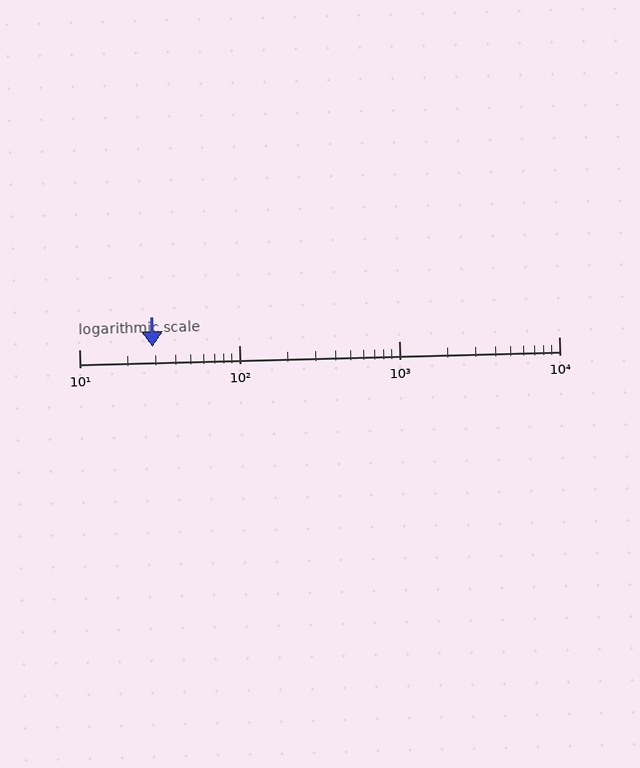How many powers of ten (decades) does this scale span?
The scale spans 3 decades, from 10 to 10000.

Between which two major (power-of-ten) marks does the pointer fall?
The pointer is between 10 and 100.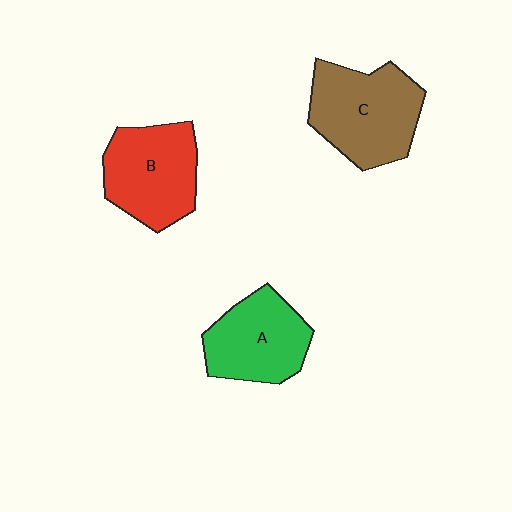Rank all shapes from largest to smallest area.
From largest to smallest: C (brown), B (red), A (green).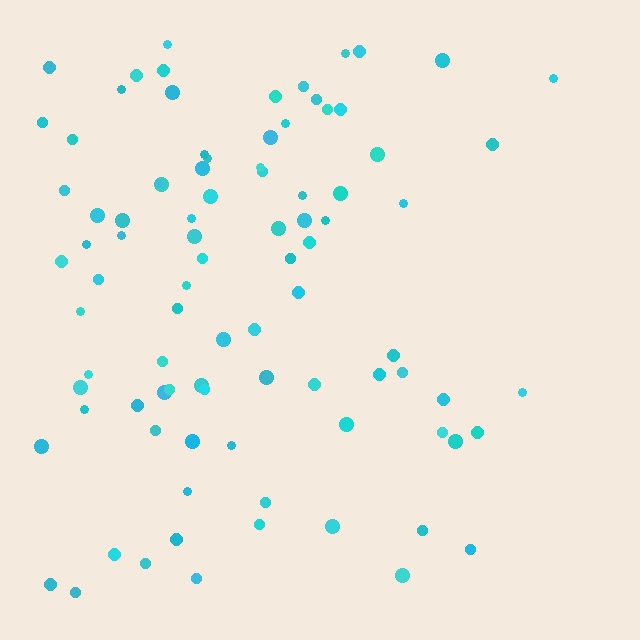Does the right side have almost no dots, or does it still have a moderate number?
Still a moderate number, just noticeably fewer than the left.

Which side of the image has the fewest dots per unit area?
The right.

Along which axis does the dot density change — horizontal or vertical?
Horizontal.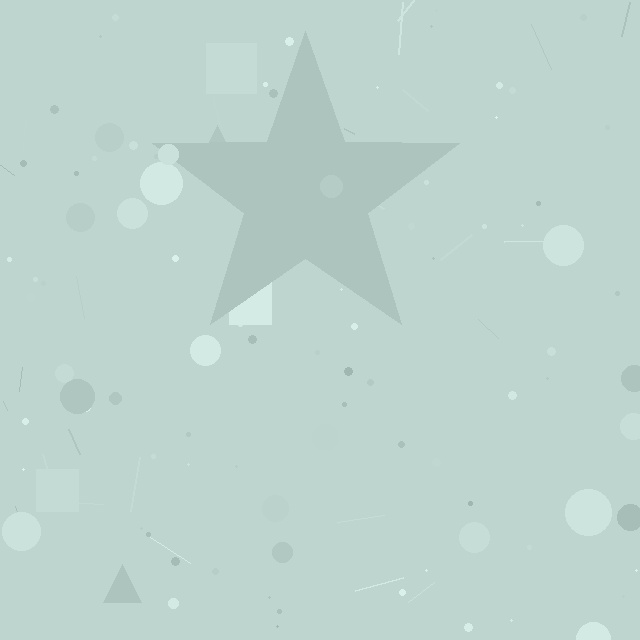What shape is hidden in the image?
A star is hidden in the image.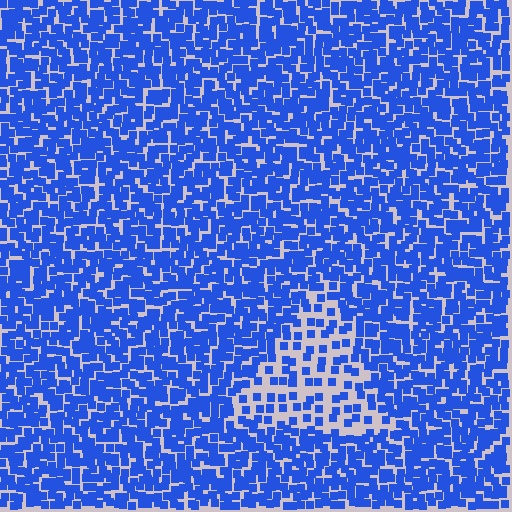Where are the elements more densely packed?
The elements are more densely packed outside the triangle boundary.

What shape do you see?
I see a triangle.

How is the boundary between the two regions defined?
The boundary is defined by a change in element density (approximately 2.4x ratio). All elements are the same color, size, and shape.